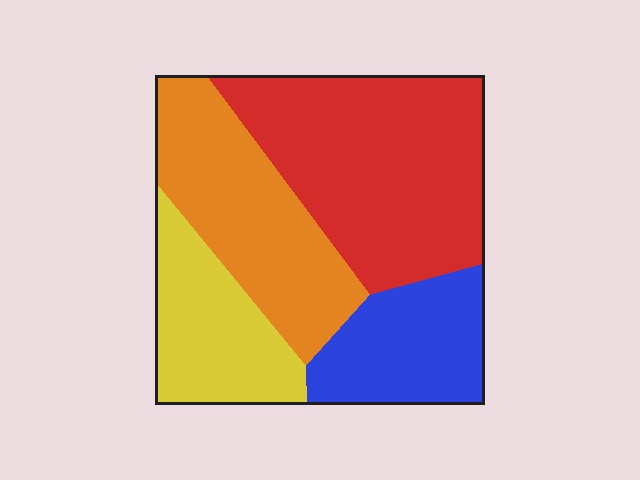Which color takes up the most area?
Red, at roughly 40%.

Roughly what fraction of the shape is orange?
Orange covers around 25% of the shape.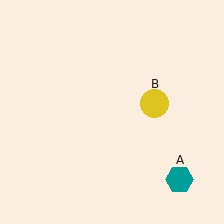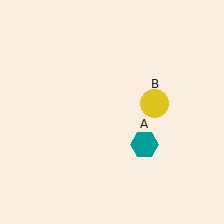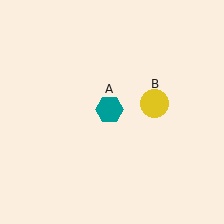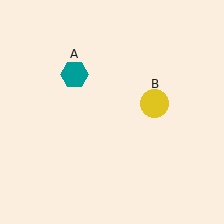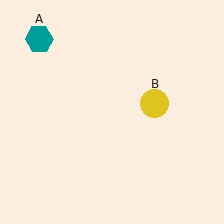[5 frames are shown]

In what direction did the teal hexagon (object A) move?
The teal hexagon (object A) moved up and to the left.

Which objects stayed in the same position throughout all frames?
Yellow circle (object B) remained stationary.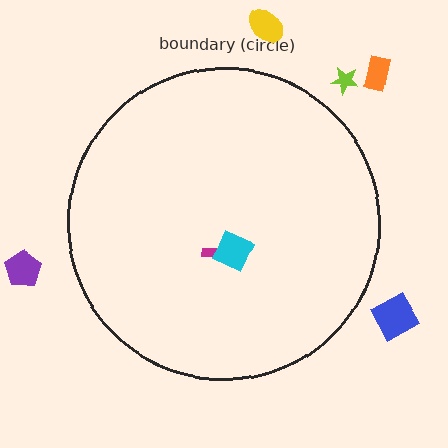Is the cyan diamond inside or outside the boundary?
Inside.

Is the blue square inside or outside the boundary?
Outside.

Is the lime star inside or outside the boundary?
Outside.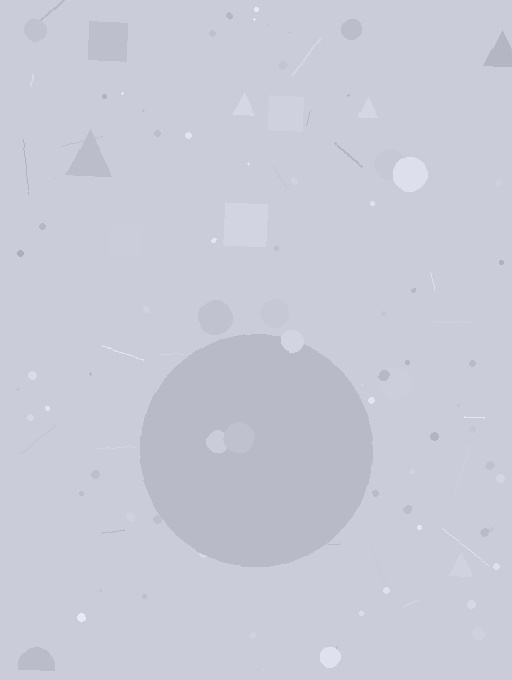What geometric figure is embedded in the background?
A circle is embedded in the background.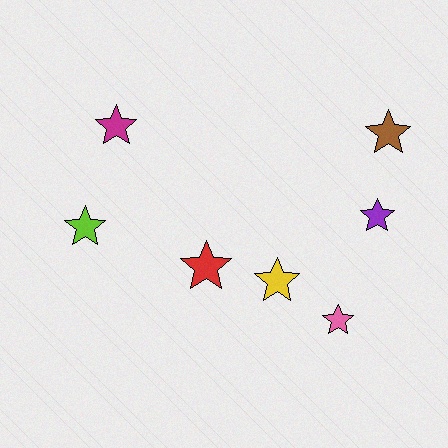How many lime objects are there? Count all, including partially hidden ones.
There is 1 lime object.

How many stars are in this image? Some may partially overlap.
There are 7 stars.